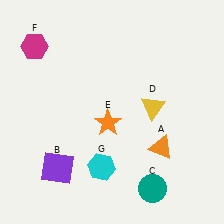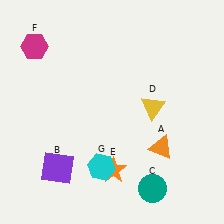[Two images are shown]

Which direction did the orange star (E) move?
The orange star (E) moved down.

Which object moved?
The orange star (E) moved down.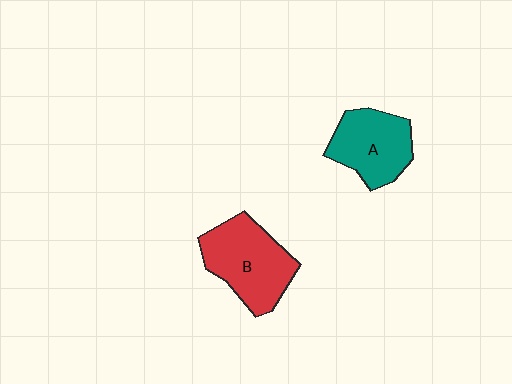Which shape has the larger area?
Shape B (red).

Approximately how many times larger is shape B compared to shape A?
Approximately 1.2 times.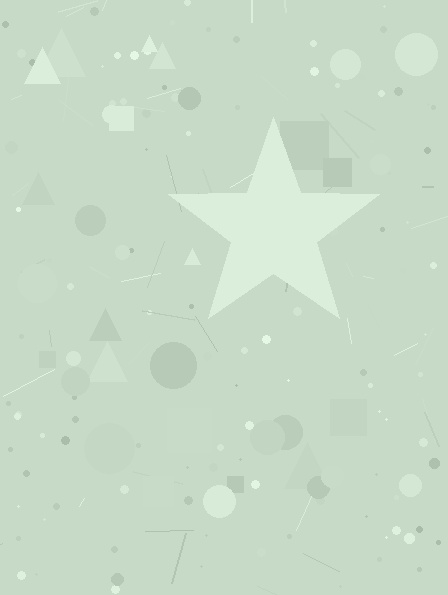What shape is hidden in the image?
A star is hidden in the image.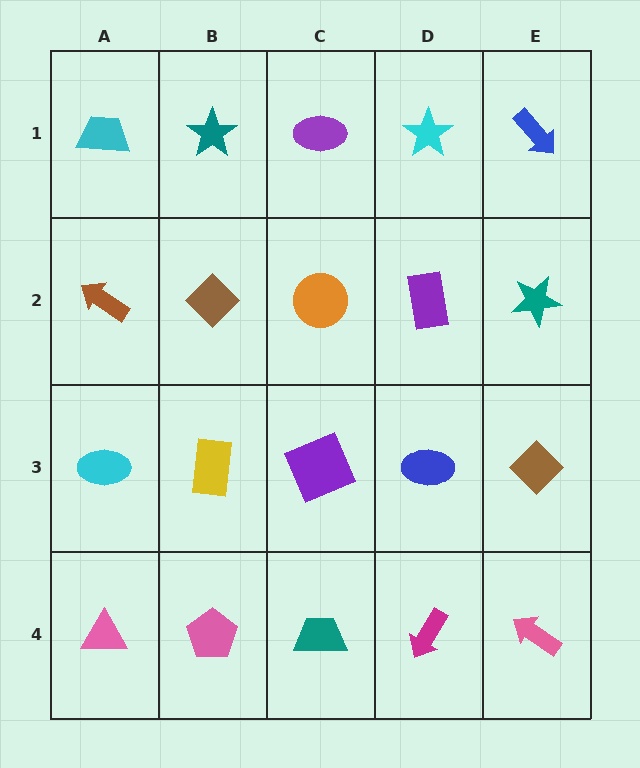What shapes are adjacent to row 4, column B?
A yellow rectangle (row 3, column B), a pink triangle (row 4, column A), a teal trapezoid (row 4, column C).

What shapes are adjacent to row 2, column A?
A cyan trapezoid (row 1, column A), a cyan ellipse (row 3, column A), a brown diamond (row 2, column B).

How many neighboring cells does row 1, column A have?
2.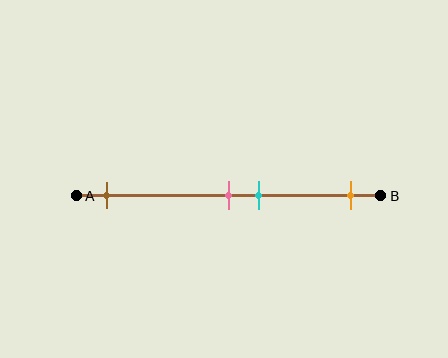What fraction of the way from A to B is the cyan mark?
The cyan mark is approximately 60% (0.6) of the way from A to B.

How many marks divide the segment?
There are 4 marks dividing the segment.